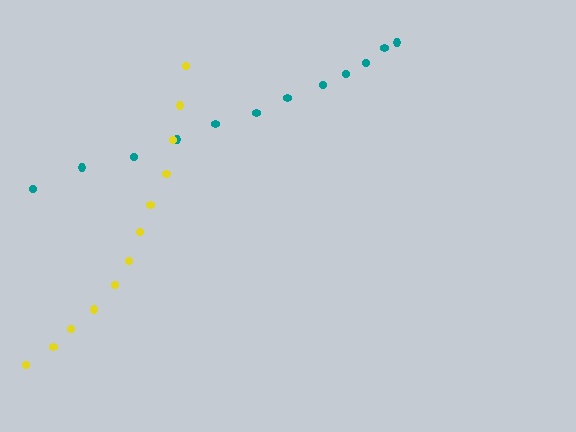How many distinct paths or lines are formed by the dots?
There are 2 distinct paths.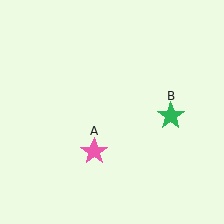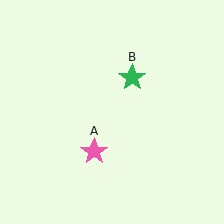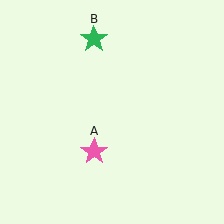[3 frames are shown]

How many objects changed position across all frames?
1 object changed position: green star (object B).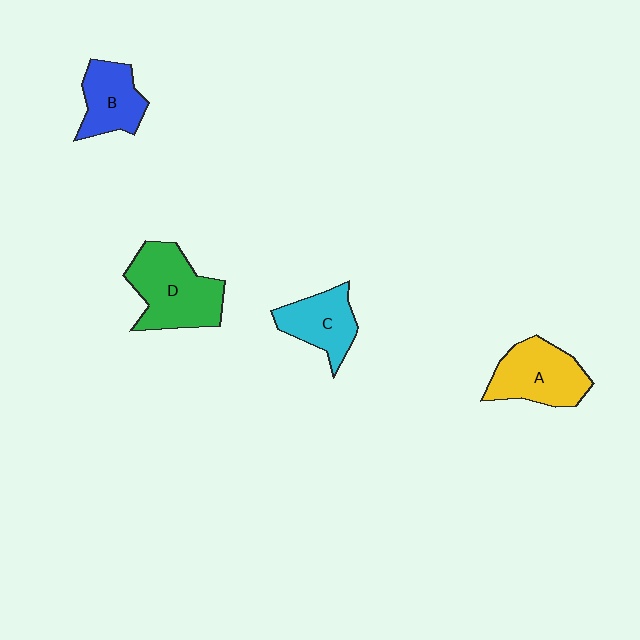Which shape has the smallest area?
Shape B (blue).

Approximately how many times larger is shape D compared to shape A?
Approximately 1.2 times.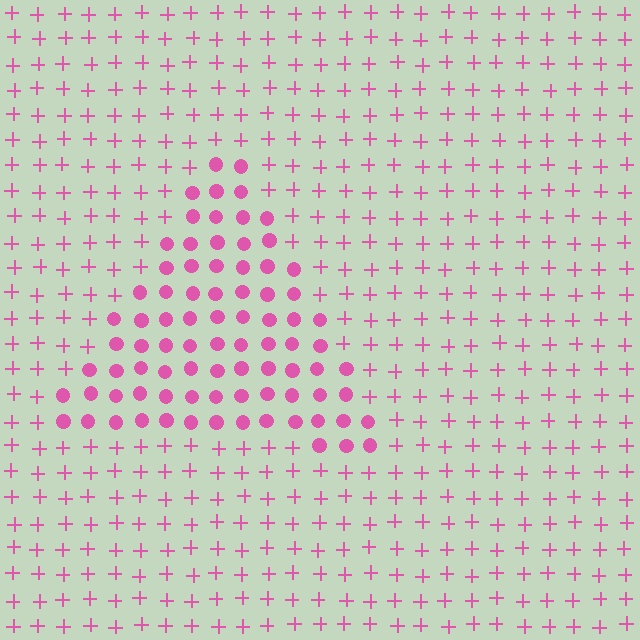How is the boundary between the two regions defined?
The boundary is defined by a change in element shape: circles inside vs. plus signs outside. All elements share the same color and spacing.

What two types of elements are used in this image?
The image uses circles inside the triangle region and plus signs outside it.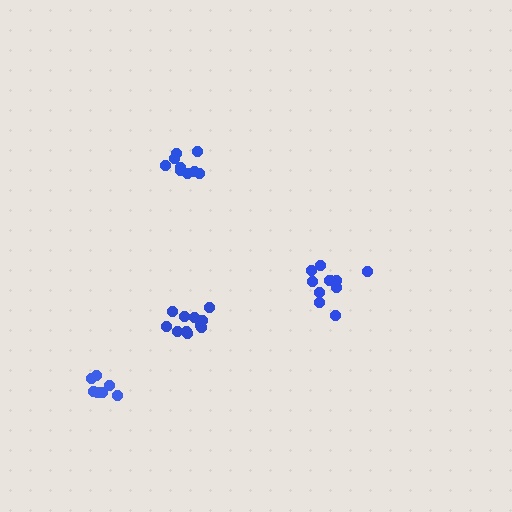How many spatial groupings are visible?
There are 4 spatial groupings.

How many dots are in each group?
Group 1: 11 dots, Group 2: 9 dots, Group 3: 11 dots, Group 4: 7 dots (38 total).